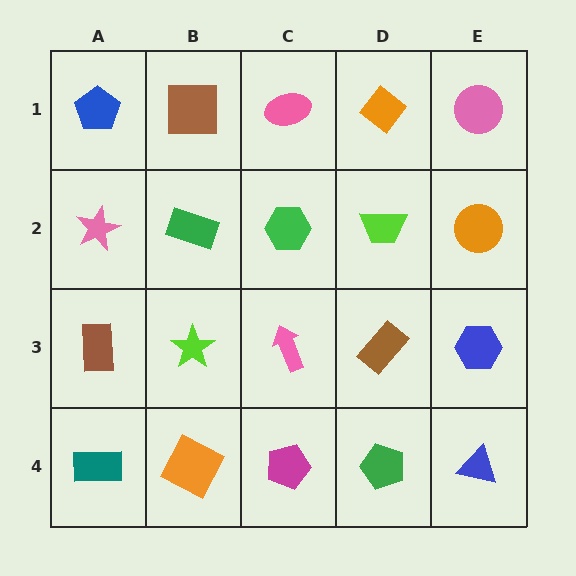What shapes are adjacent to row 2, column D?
An orange diamond (row 1, column D), a brown rectangle (row 3, column D), a green hexagon (row 2, column C), an orange circle (row 2, column E).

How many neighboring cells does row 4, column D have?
3.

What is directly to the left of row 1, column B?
A blue pentagon.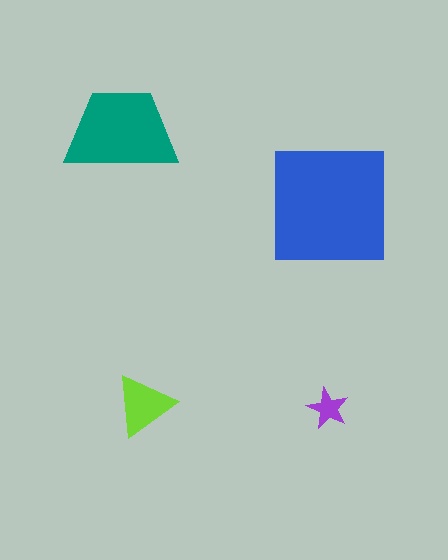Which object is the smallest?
The purple star.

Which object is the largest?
The blue square.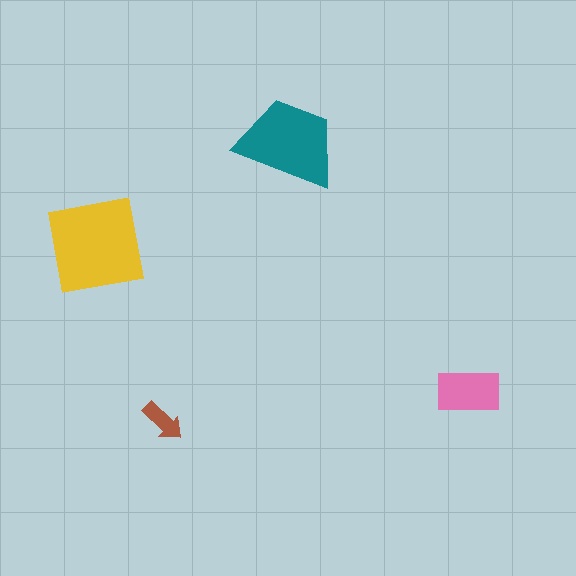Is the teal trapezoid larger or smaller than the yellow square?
Smaller.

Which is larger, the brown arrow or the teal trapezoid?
The teal trapezoid.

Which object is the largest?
The yellow square.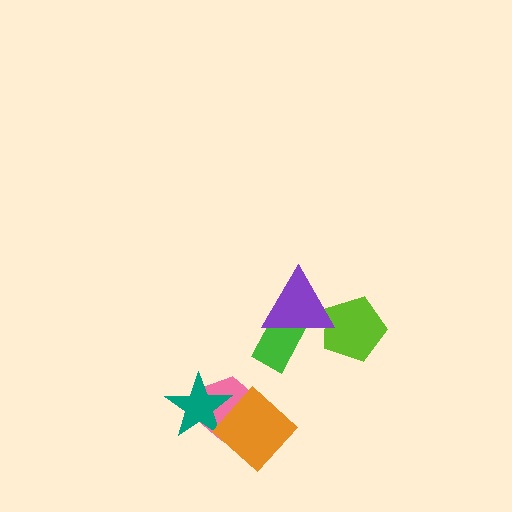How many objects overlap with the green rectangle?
1 object overlaps with the green rectangle.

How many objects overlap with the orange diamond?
2 objects overlap with the orange diamond.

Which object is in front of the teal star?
The orange diamond is in front of the teal star.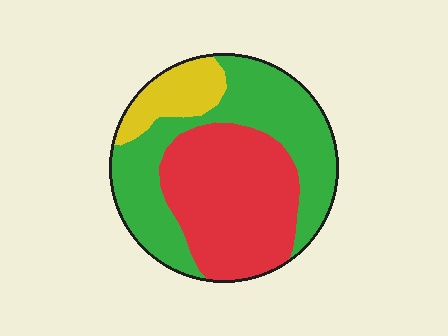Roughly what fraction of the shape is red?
Red takes up about two fifths (2/5) of the shape.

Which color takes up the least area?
Yellow, at roughly 15%.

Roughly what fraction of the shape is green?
Green covers around 45% of the shape.